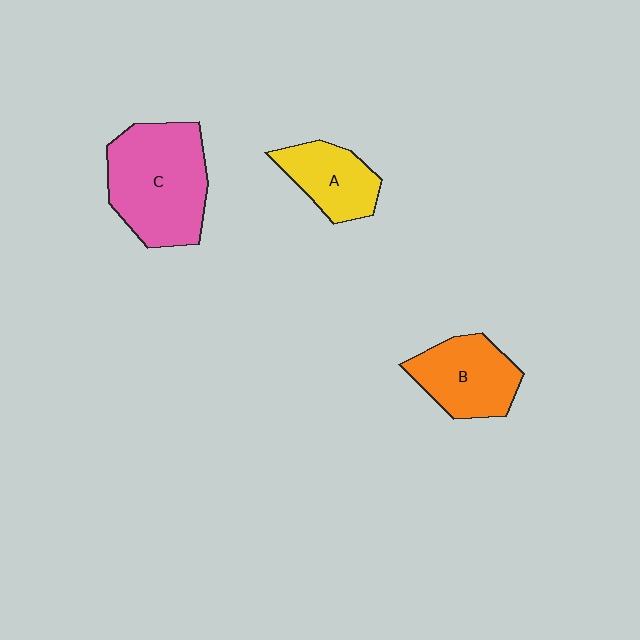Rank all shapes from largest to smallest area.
From largest to smallest: C (pink), B (orange), A (yellow).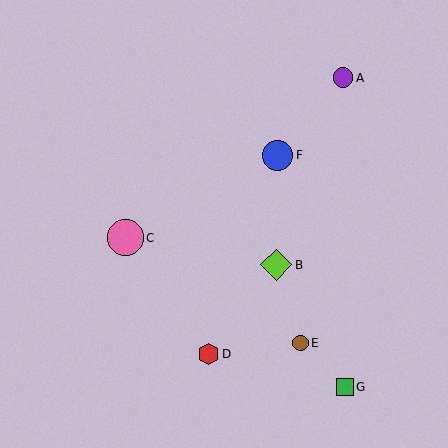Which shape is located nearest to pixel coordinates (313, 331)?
The brown circle (labeled E) at (300, 343) is nearest to that location.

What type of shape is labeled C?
Shape C is a pink circle.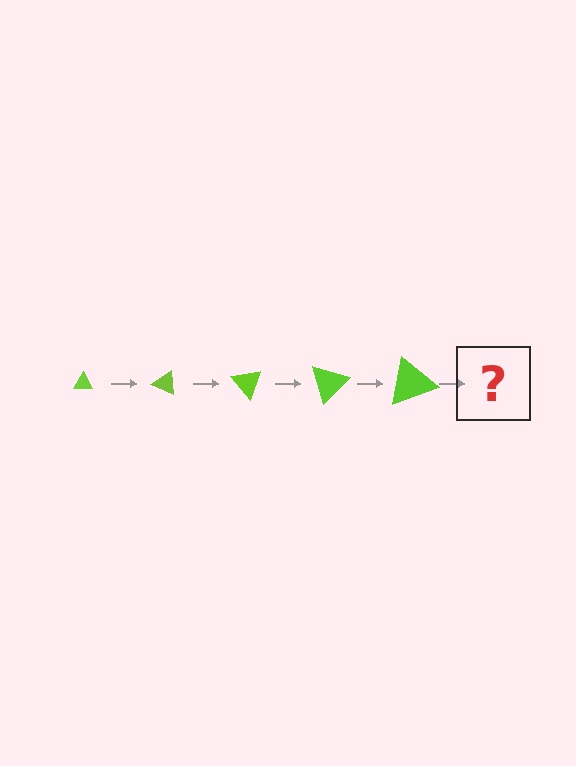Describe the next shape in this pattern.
It should be a triangle, larger than the previous one and rotated 125 degrees from the start.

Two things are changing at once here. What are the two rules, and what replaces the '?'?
The two rules are that the triangle grows larger each step and it rotates 25 degrees each step. The '?' should be a triangle, larger than the previous one and rotated 125 degrees from the start.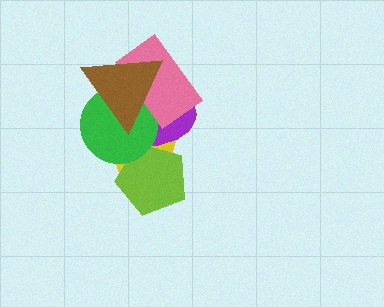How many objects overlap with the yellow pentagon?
4 objects overlap with the yellow pentagon.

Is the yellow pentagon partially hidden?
Yes, it is partially covered by another shape.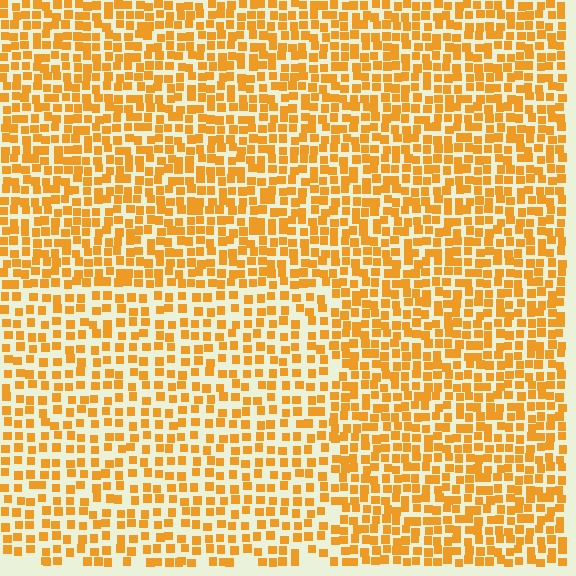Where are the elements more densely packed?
The elements are more densely packed outside the rectangle boundary.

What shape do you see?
I see a rectangle.